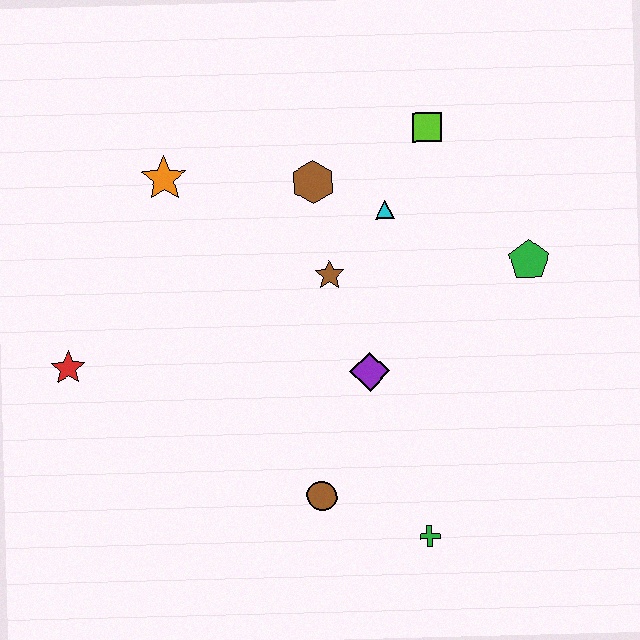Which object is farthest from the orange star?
The green cross is farthest from the orange star.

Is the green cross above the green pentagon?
No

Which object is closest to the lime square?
The cyan triangle is closest to the lime square.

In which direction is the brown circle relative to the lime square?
The brown circle is below the lime square.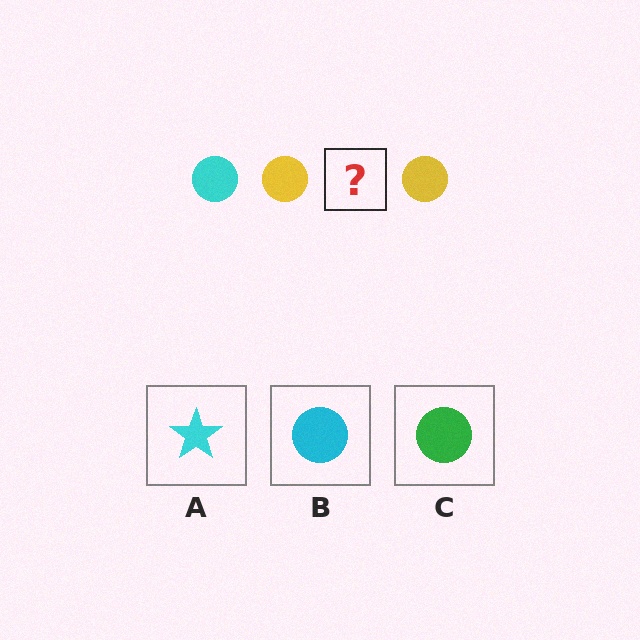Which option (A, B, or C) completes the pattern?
B.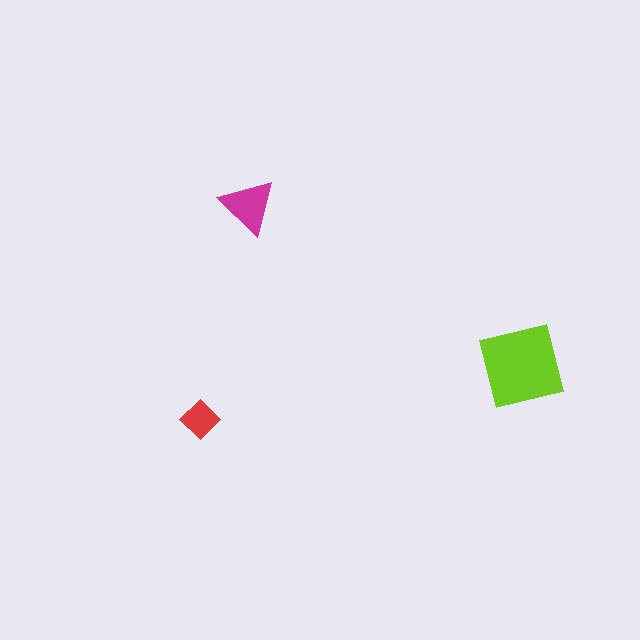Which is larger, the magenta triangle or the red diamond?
The magenta triangle.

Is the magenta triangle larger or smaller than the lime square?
Smaller.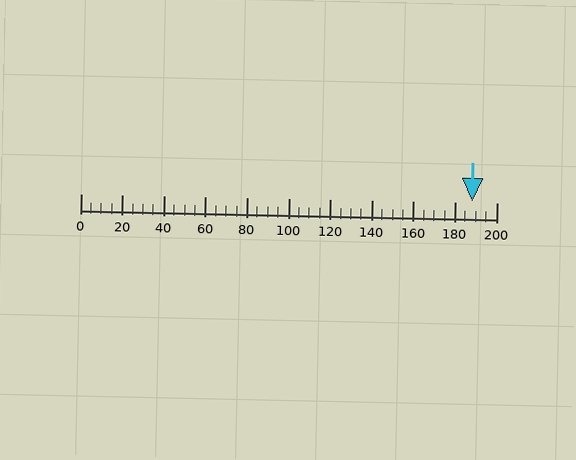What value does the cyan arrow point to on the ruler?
The cyan arrow points to approximately 188.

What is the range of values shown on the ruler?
The ruler shows values from 0 to 200.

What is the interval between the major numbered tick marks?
The major tick marks are spaced 20 units apart.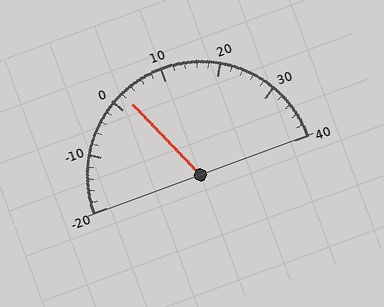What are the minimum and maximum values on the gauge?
The gauge ranges from -20 to 40.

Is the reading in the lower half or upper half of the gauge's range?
The reading is in the lower half of the range (-20 to 40).